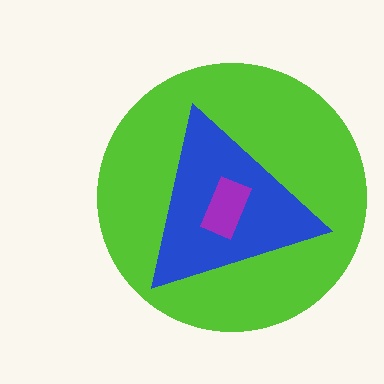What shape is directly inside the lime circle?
The blue triangle.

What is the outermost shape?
The lime circle.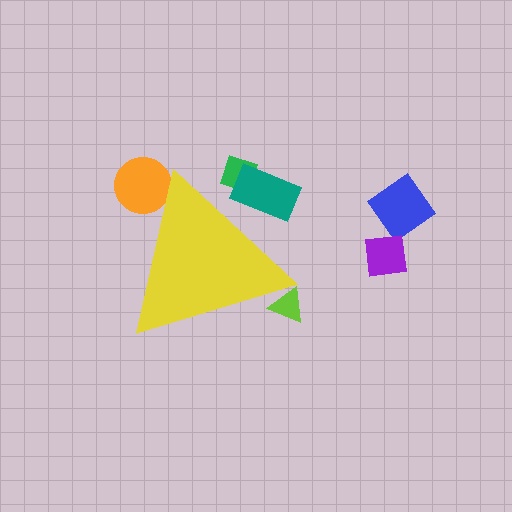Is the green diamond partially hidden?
Yes, the green diamond is partially hidden behind the yellow triangle.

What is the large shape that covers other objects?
A yellow triangle.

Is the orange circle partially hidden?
Yes, the orange circle is partially hidden behind the yellow triangle.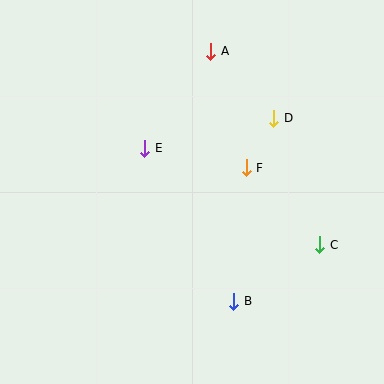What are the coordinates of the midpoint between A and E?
The midpoint between A and E is at (178, 100).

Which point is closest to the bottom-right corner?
Point C is closest to the bottom-right corner.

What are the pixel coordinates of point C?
Point C is at (320, 245).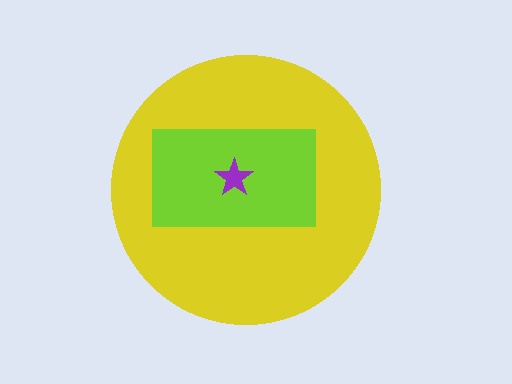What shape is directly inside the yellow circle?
The lime rectangle.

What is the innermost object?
The purple star.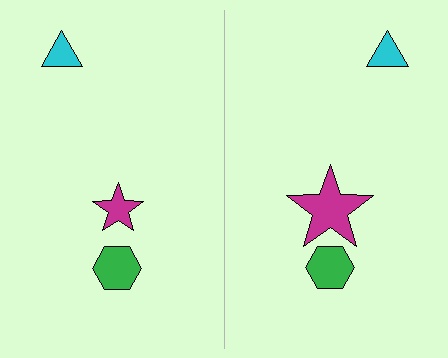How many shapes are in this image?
There are 6 shapes in this image.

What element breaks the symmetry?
The magenta star on the right side has a different size than its mirror counterpart.